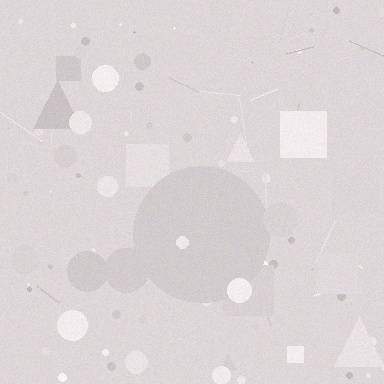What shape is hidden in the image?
A circle is hidden in the image.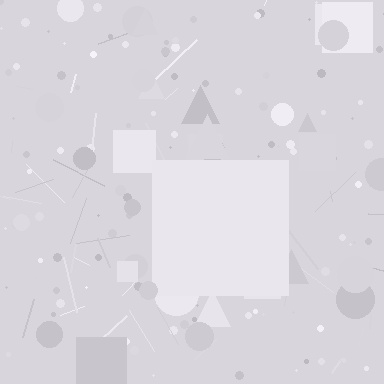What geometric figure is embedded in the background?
A square is embedded in the background.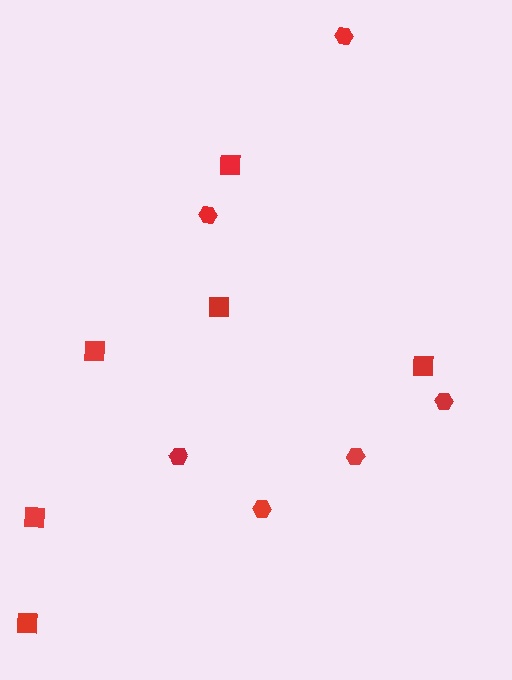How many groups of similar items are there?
There are 2 groups: one group of hexagons (6) and one group of squares (6).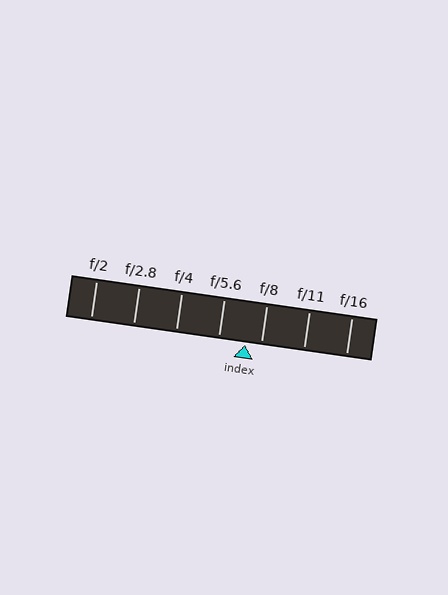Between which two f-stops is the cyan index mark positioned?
The index mark is between f/5.6 and f/8.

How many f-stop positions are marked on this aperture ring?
There are 7 f-stop positions marked.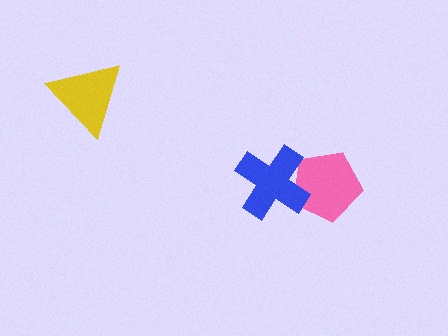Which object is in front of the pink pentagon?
The blue cross is in front of the pink pentagon.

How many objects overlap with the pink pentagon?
1 object overlaps with the pink pentagon.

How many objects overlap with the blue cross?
1 object overlaps with the blue cross.